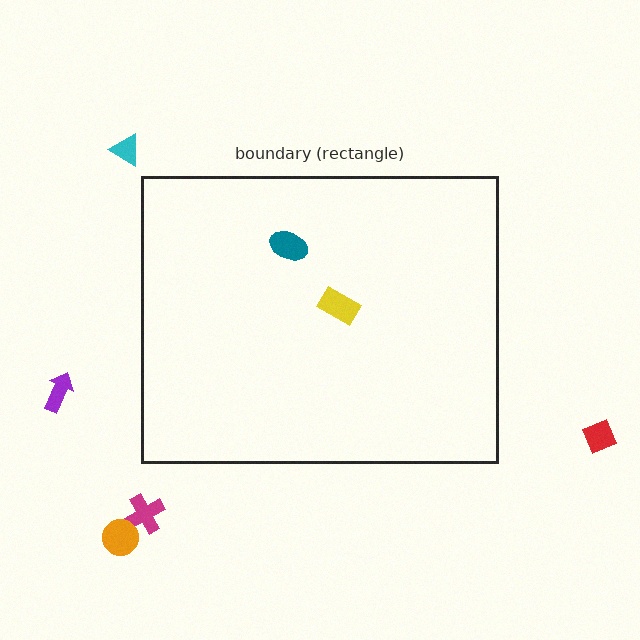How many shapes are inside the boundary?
2 inside, 5 outside.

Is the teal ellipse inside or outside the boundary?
Inside.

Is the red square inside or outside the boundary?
Outside.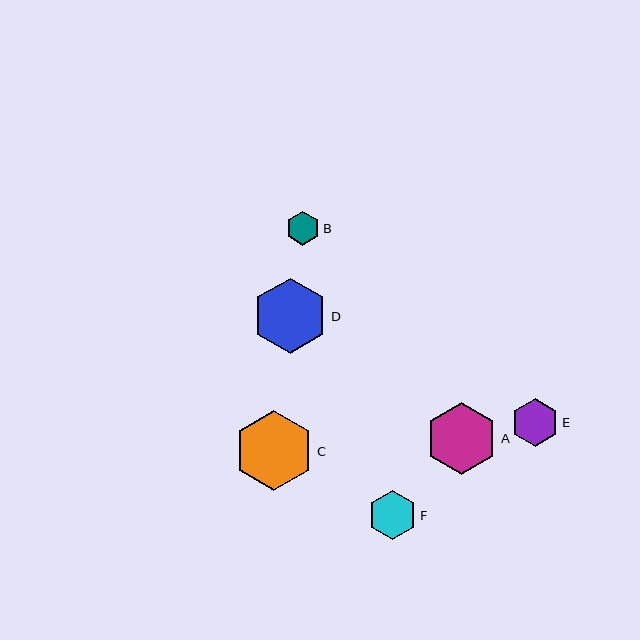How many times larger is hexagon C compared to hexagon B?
Hexagon C is approximately 2.4 times the size of hexagon B.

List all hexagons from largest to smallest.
From largest to smallest: C, D, A, F, E, B.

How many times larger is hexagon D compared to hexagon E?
Hexagon D is approximately 1.6 times the size of hexagon E.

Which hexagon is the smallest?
Hexagon B is the smallest with a size of approximately 34 pixels.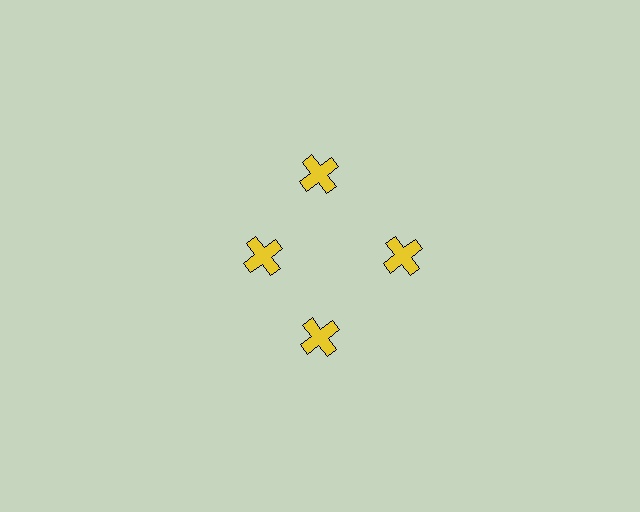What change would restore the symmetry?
The symmetry would be restored by moving it outward, back onto the ring so that all 4 crosses sit at equal angles and equal distance from the center.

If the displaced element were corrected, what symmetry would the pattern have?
It would have 4-fold rotational symmetry — the pattern would map onto itself every 90 degrees.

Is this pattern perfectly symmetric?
No. The 4 yellow crosses are arranged in a ring, but one element near the 9 o'clock position is pulled inward toward the center, breaking the 4-fold rotational symmetry.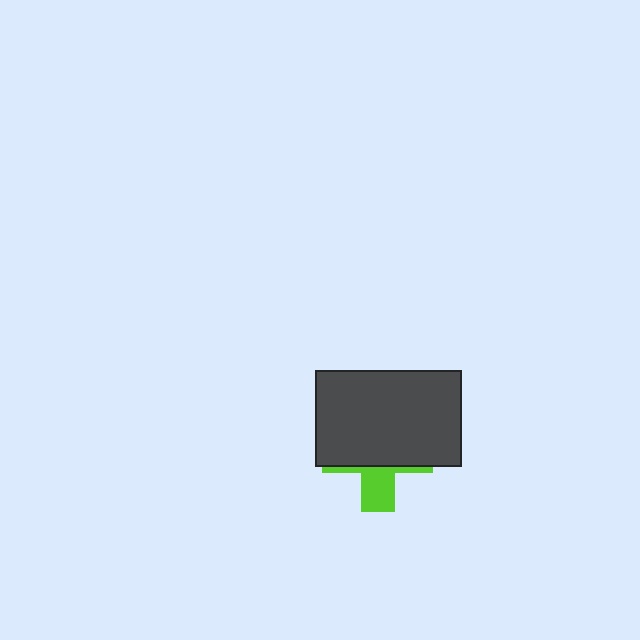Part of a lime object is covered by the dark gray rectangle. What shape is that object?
It is a cross.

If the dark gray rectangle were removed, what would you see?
You would see the complete lime cross.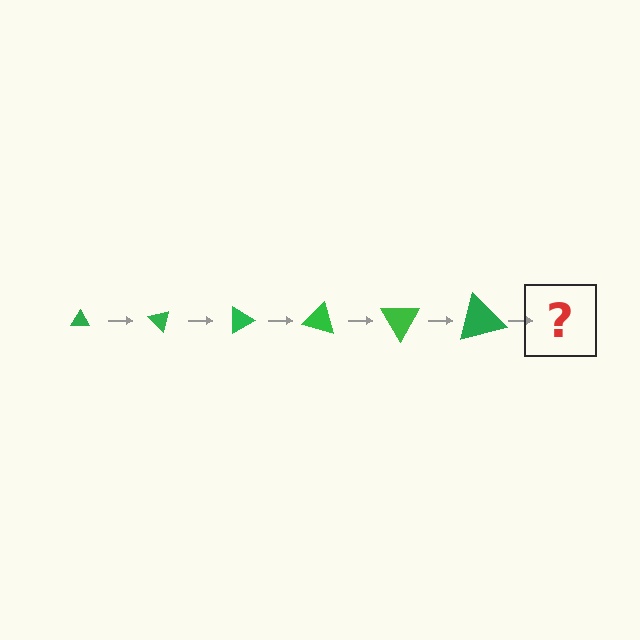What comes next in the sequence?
The next element should be a triangle, larger than the previous one and rotated 270 degrees from the start.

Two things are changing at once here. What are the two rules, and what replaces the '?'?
The two rules are that the triangle grows larger each step and it rotates 45 degrees each step. The '?' should be a triangle, larger than the previous one and rotated 270 degrees from the start.